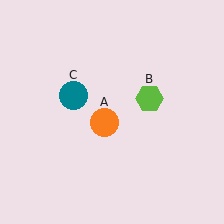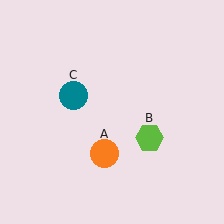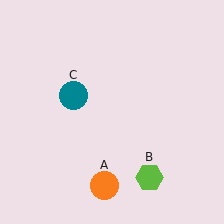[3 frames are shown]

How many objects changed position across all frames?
2 objects changed position: orange circle (object A), lime hexagon (object B).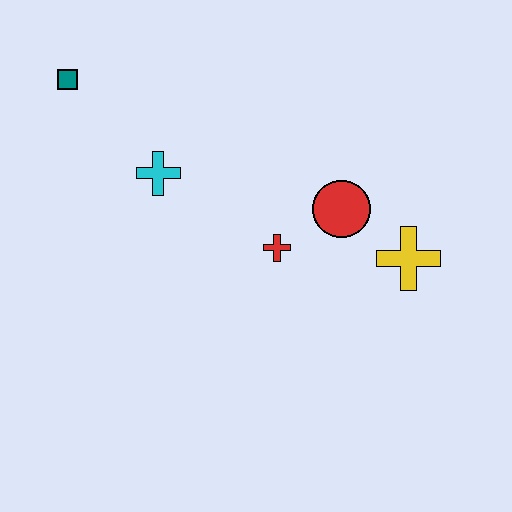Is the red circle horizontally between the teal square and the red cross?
No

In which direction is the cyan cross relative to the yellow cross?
The cyan cross is to the left of the yellow cross.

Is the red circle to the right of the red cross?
Yes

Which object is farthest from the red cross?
The teal square is farthest from the red cross.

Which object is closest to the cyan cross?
The teal square is closest to the cyan cross.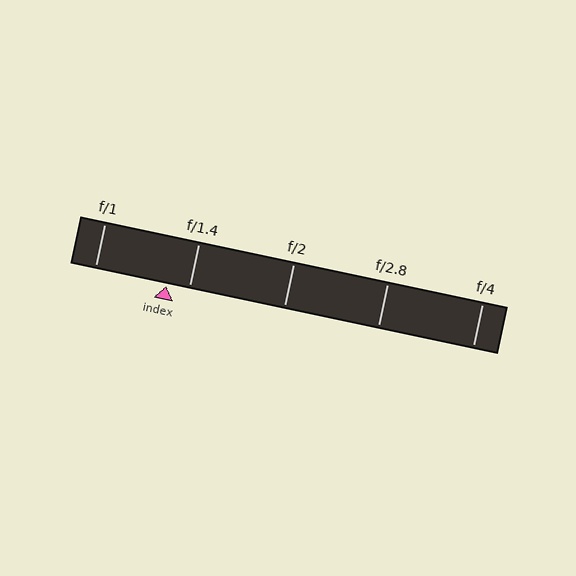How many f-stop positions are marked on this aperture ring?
There are 5 f-stop positions marked.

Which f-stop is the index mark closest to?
The index mark is closest to f/1.4.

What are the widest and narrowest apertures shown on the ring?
The widest aperture shown is f/1 and the narrowest is f/4.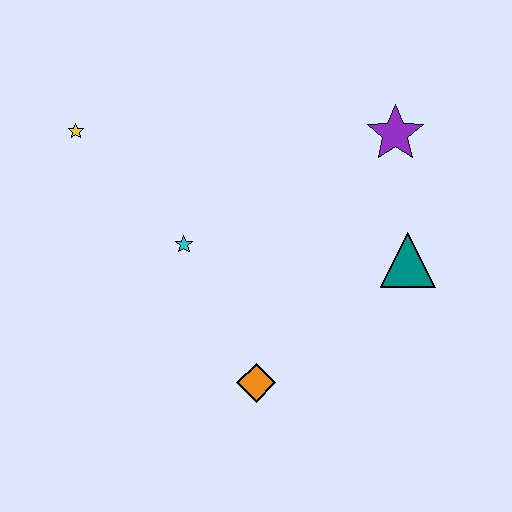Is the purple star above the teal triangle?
Yes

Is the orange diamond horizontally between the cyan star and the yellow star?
No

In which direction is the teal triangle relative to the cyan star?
The teal triangle is to the right of the cyan star.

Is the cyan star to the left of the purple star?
Yes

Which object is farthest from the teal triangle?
The yellow star is farthest from the teal triangle.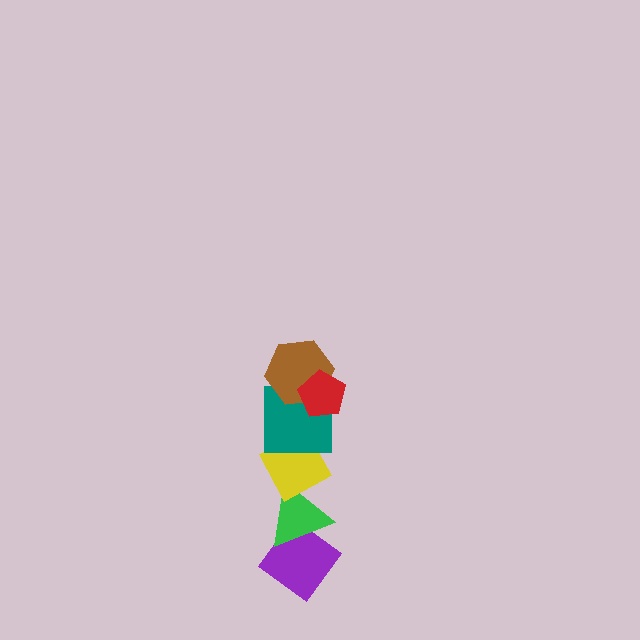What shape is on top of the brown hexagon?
The red pentagon is on top of the brown hexagon.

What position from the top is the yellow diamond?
The yellow diamond is 4th from the top.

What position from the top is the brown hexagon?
The brown hexagon is 2nd from the top.